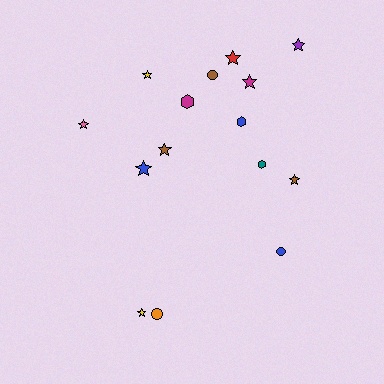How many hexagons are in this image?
There are 3 hexagons.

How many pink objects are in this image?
There is 1 pink object.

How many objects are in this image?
There are 15 objects.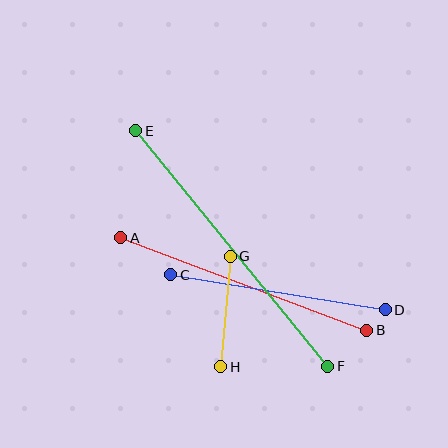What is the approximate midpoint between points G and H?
The midpoint is at approximately (226, 312) pixels.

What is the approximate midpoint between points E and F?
The midpoint is at approximately (232, 249) pixels.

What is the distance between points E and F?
The distance is approximately 304 pixels.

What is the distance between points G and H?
The distance is approximately 111 pixels.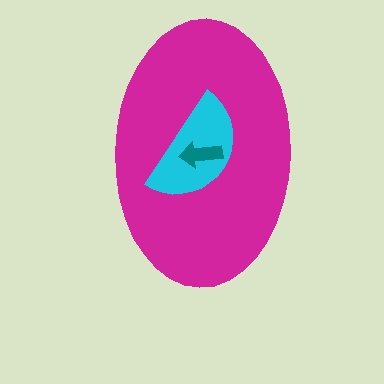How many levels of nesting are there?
3.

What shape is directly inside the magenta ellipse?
The cyan semicircle.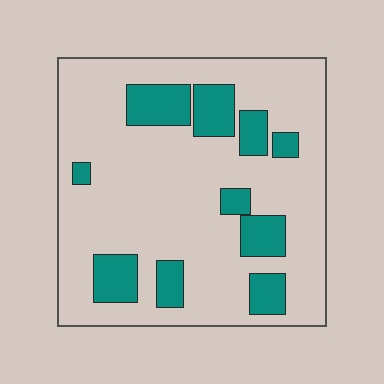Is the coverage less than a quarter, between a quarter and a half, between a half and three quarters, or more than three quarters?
Less than a quarter.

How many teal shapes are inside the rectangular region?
10.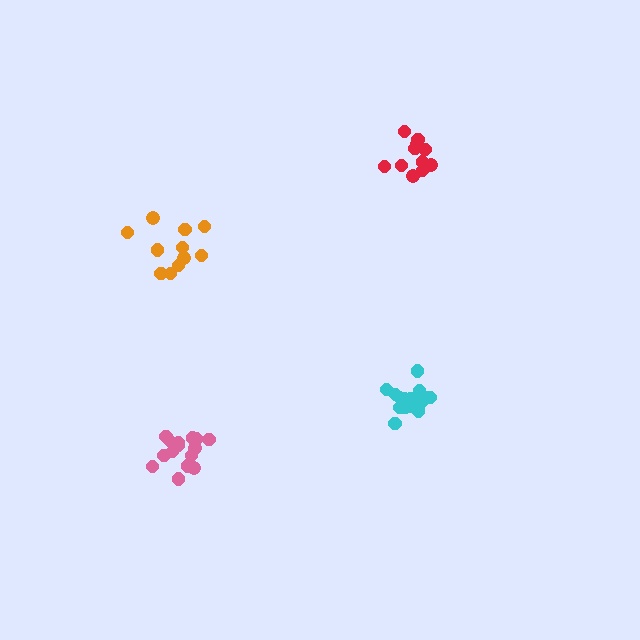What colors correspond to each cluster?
The clusters are colored: cyan, pink, orange, red.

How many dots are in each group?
Group 1: 16 dots, Group 2: 15 dots, Group 3: 11 dots, Group 4: 11 dots (53 total).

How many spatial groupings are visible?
There are 4 spatial groupings.